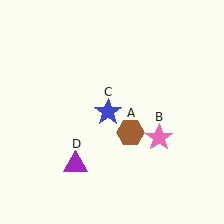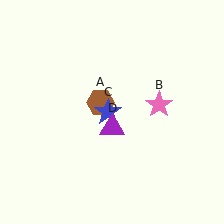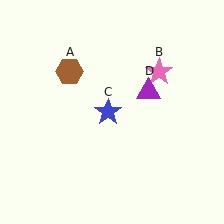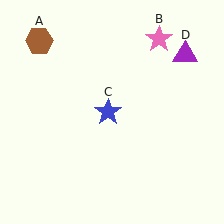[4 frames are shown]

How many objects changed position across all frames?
3 objects changed position: brown hexagon (object A), pink star (object B), purple triangle (object D).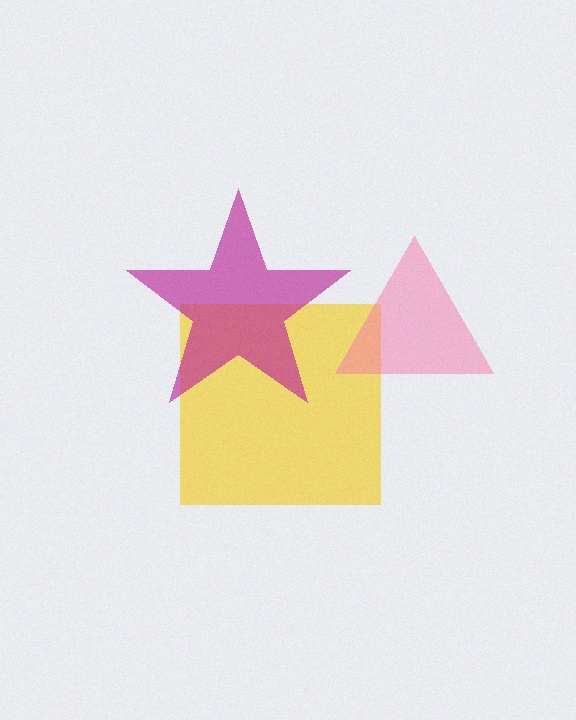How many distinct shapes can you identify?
There are 3 distinct shapes: a yellow square, a pink triangle, a magenta star.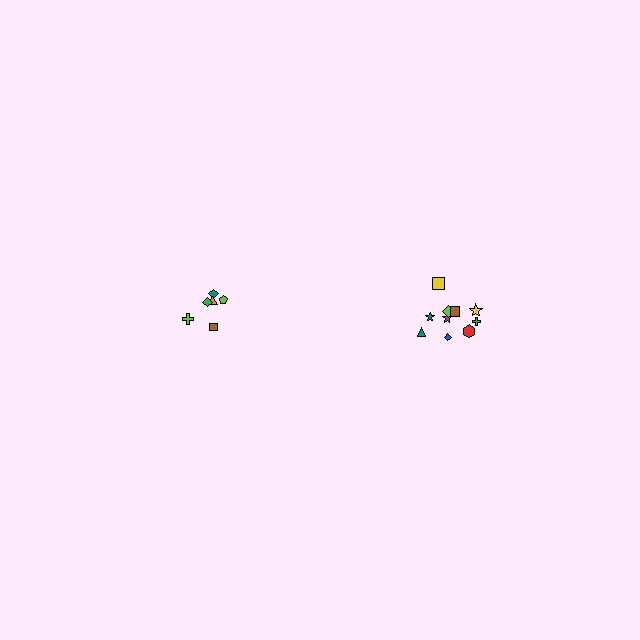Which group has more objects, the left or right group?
The right group.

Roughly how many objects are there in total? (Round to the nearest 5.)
Roughly 15 objects in total.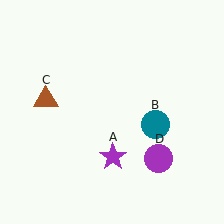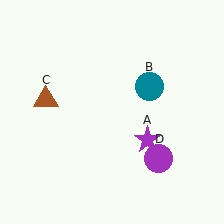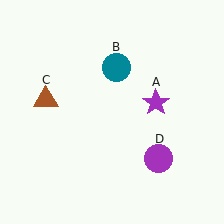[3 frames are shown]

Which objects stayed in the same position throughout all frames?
Brown triangle (object C) and purple circle (object D) remained stationary.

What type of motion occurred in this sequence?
The purple star (object A), teal circle (object B) rotated counterclockwise around the center of the scene.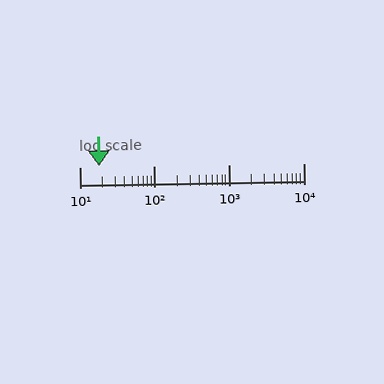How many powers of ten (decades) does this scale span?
The scale spans 3 decades, from 10 to 10000.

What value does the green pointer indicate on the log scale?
The pointer indicates approximately 18.